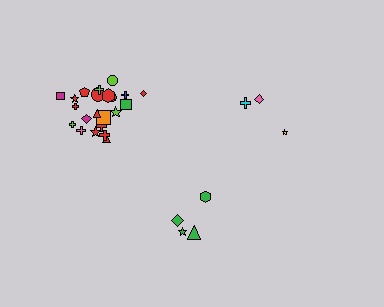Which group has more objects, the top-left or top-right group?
The top-left group.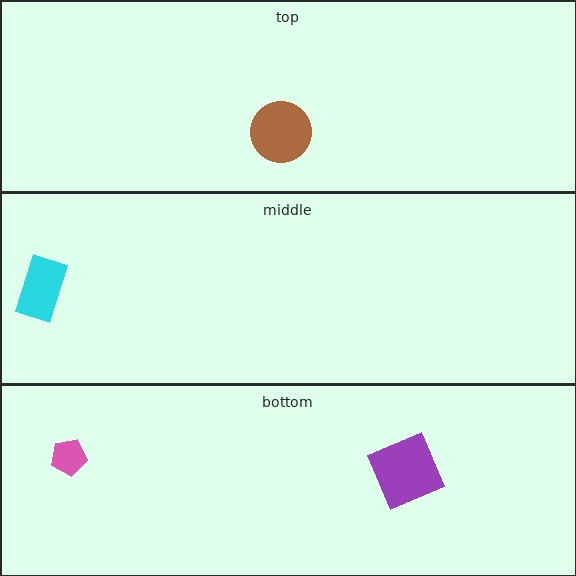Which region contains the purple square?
The bottom region.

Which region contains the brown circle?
The top region.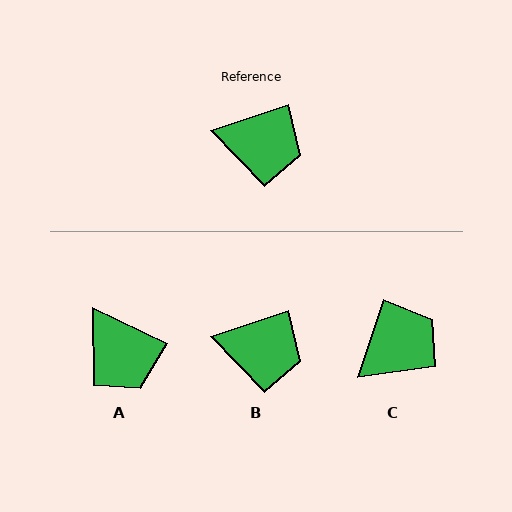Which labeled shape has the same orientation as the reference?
B.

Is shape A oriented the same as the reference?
No, it is off by about 44 degrees.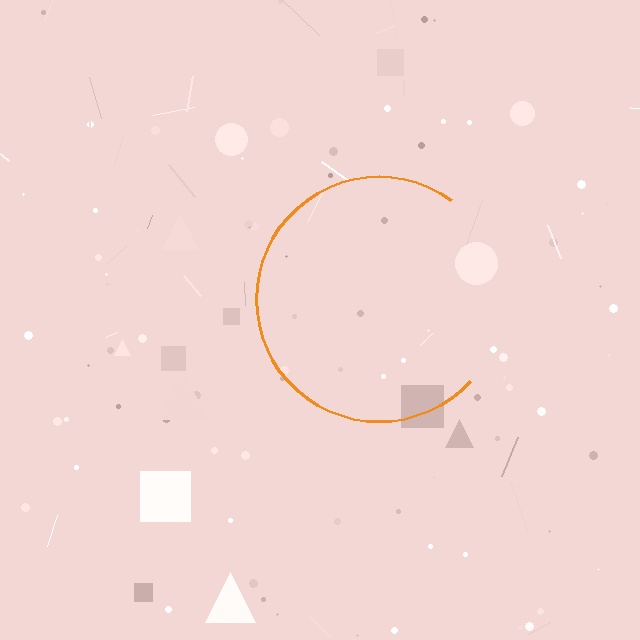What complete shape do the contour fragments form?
The contour fragments form a circle.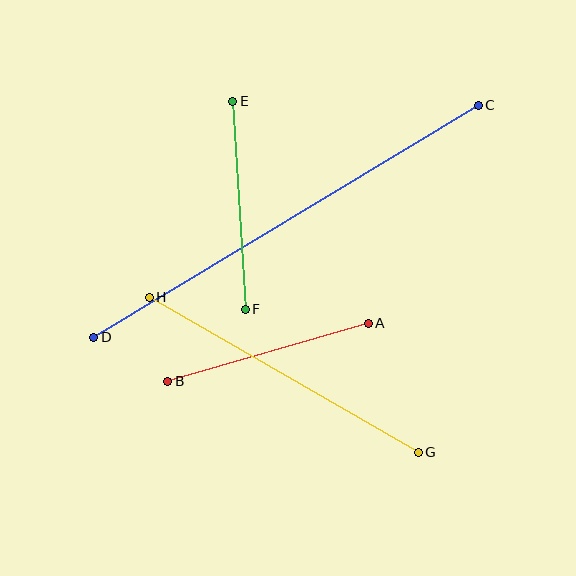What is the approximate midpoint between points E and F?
The midpoint is at approximately (239, 205) pixels.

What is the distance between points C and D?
The distance is approximately 449 pixels.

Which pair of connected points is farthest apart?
Points C and D are farthest apart.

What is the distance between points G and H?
The distance is approximately 310 pixels.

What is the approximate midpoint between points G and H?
The midpoint is at approximately (284, 375) pixels.